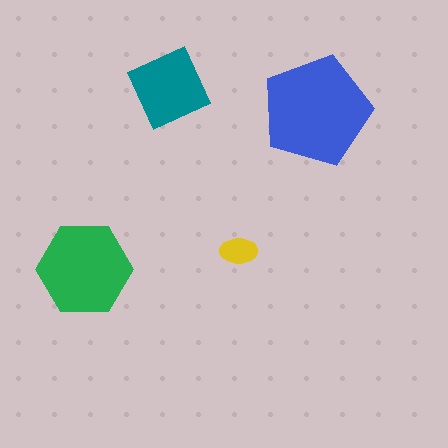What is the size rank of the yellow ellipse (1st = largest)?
4th.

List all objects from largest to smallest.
The blue pentagon, the green hexagon, the teal diamond, the yellow ellipse.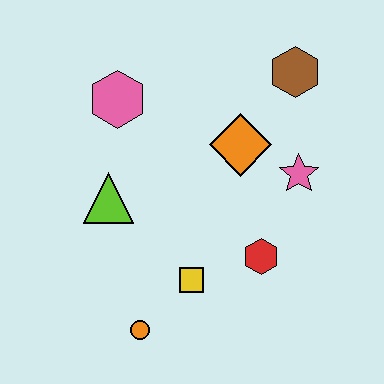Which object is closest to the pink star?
The orange diamond is closest to the pink star.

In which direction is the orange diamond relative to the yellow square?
The orange diamond is above the yellow square.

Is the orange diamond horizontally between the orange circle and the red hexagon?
Yes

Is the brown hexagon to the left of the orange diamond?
No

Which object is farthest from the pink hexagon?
The orange circle is farthest from the pink hexagon.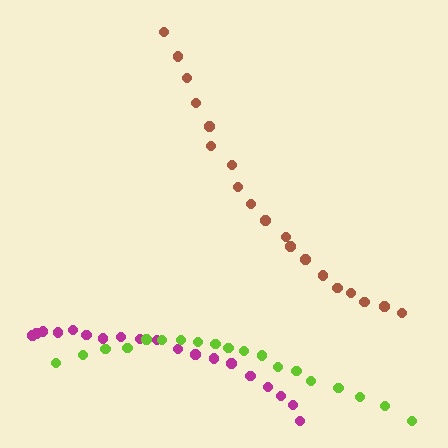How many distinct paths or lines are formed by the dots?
There are 3 distinct paths.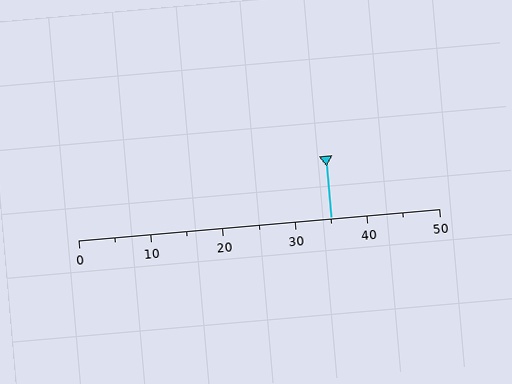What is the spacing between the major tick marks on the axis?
The major ticks are spaced 10 apart.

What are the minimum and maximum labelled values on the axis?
The axis runs from 0 to 50.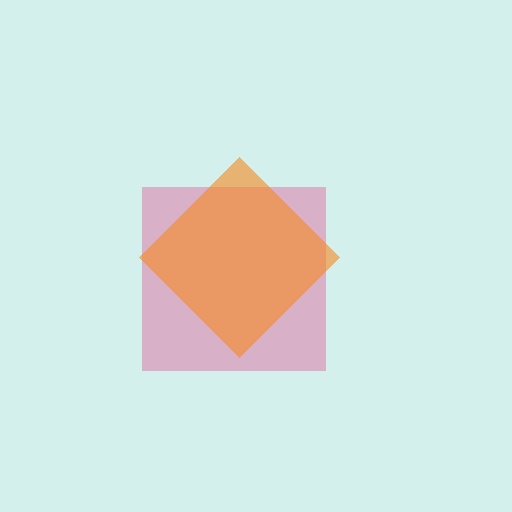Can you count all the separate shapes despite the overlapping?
Yes, there are 2 separate shapes.